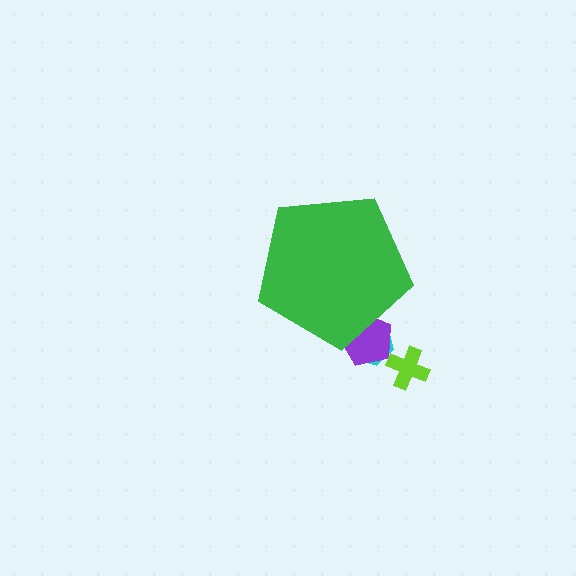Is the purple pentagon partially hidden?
Yes, the purple pentagon is partially hidden behind the green pentagon.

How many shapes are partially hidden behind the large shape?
2 shapes are partially hidden.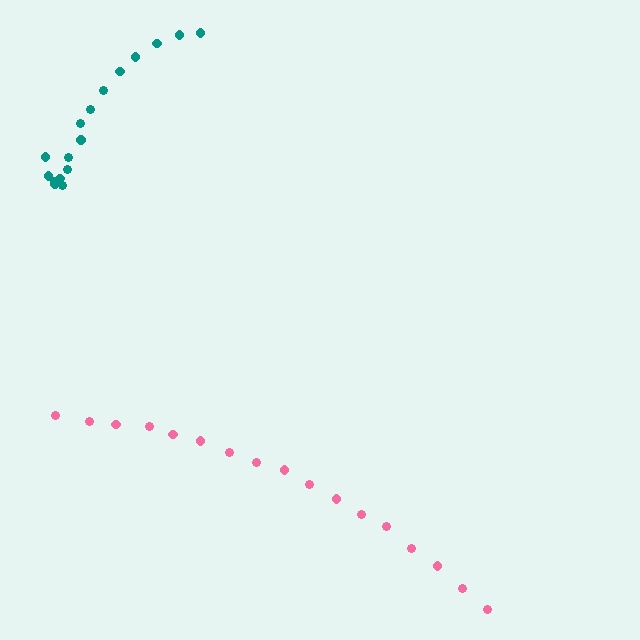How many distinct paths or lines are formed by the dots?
There are 2 distinct paths.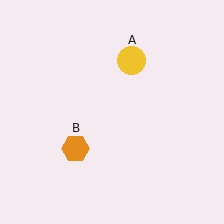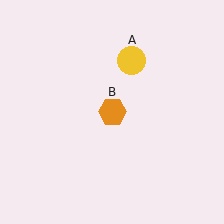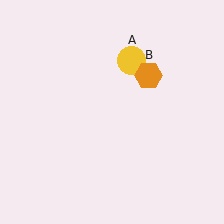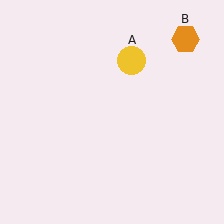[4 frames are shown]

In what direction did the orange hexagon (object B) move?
The orange hexagon (object B) moved up and to the right.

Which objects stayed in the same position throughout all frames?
Yellow circle (object A) remained stationary.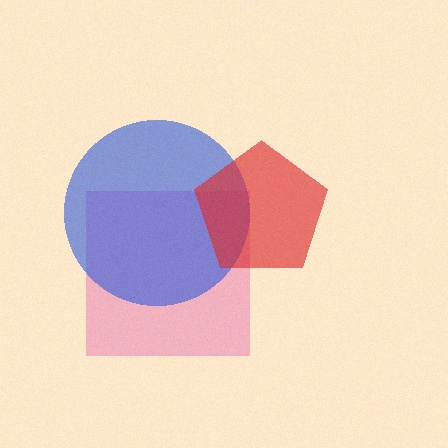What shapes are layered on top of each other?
The layered shapes are: a pink square, a blue circle, a red pentagon.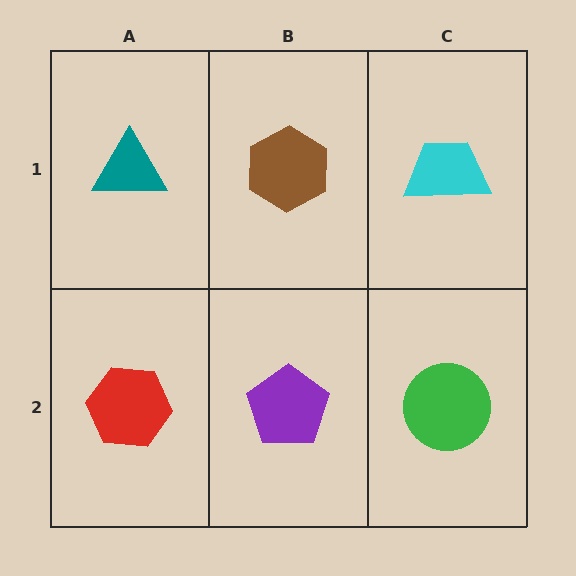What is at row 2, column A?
A red hexagon.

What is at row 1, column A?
A teal triangle.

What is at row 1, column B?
A brown hexagon.